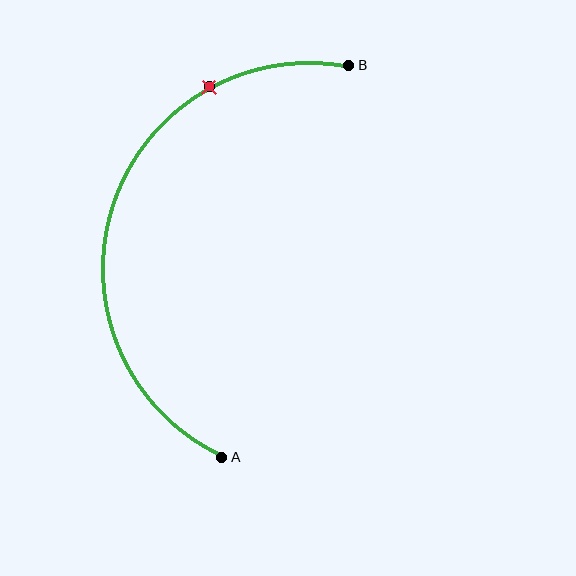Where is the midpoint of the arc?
The arc midpoint is the point on the curve farthest from the straight line joining A and B. It sits to the left of that line.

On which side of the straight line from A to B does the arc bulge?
The arc bulges to the left of the straight line connecting A and B.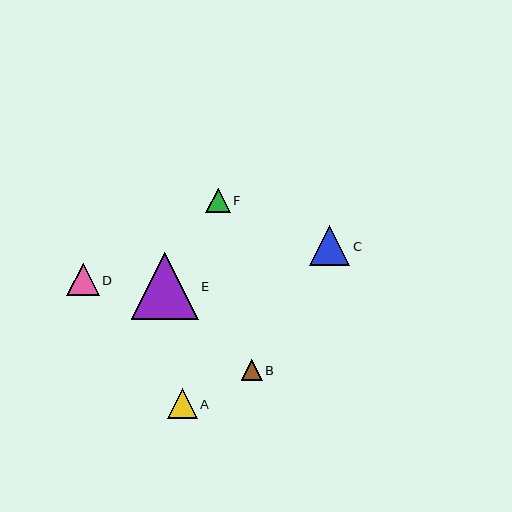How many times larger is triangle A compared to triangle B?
Triangle A is approximately 1.4 times the size of triangle B.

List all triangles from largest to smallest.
From largest to smallest: E, C, D, A, F, B.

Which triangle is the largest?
Triangle E is the largest with a size of approximately 67 pixels.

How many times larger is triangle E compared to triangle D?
Triangle E is approximately 2.1 times the size of triangle D.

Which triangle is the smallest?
Triangle B is the smallest with a size of approximately 21 pixels.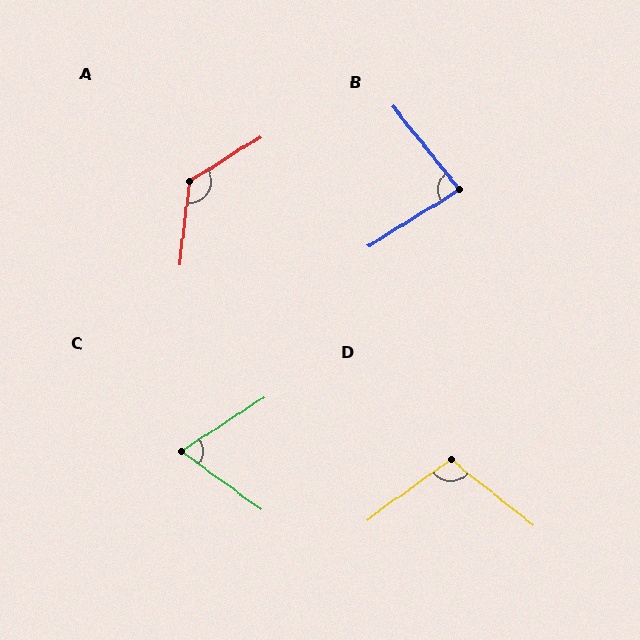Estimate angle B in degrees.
Approximately 83 degrees.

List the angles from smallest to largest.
C (69°), B (83°), D (105°), A (129°).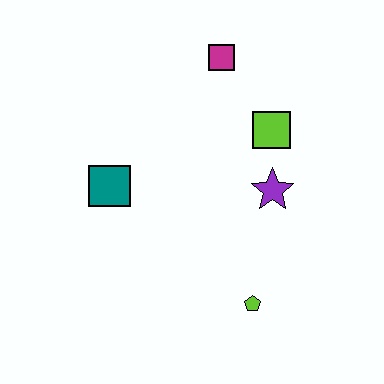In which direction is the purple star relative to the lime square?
The purple star is below the lime square.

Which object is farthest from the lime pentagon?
The magenta square is farthest from the lime pentagon.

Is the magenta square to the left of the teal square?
No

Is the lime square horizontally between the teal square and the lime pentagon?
No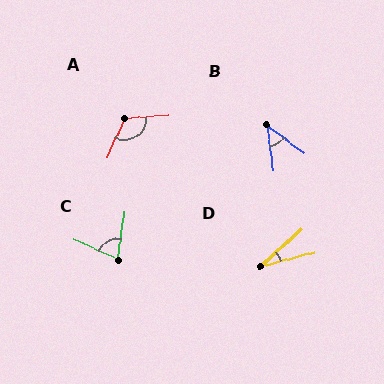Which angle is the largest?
A, at approximately 119 degrees.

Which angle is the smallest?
D, at approximately 28 degrees.